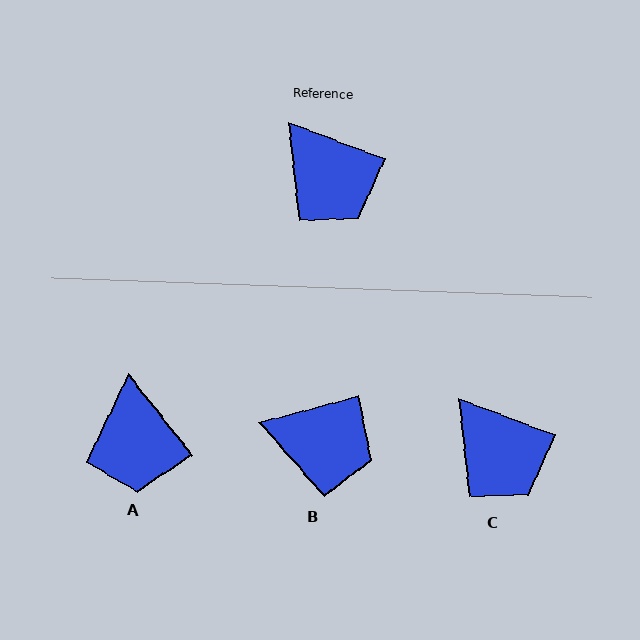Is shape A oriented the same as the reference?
No, it is off by about 32 degrees.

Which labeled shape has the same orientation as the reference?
C.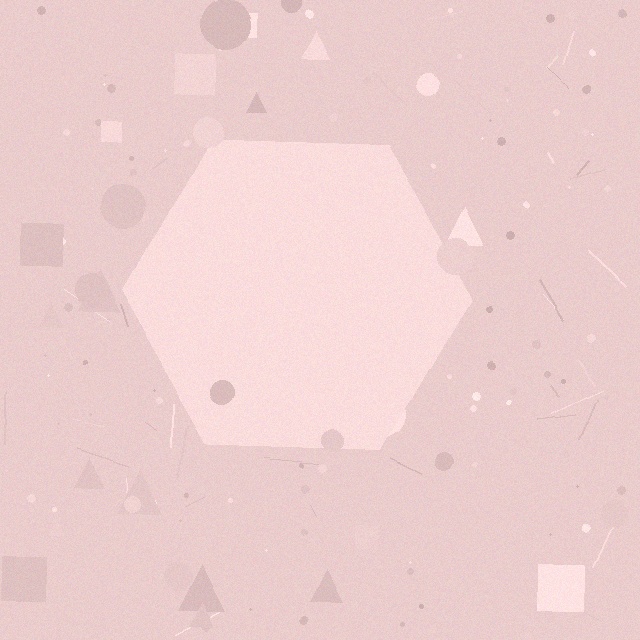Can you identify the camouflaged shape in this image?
The camouflaged shape is a hexagon.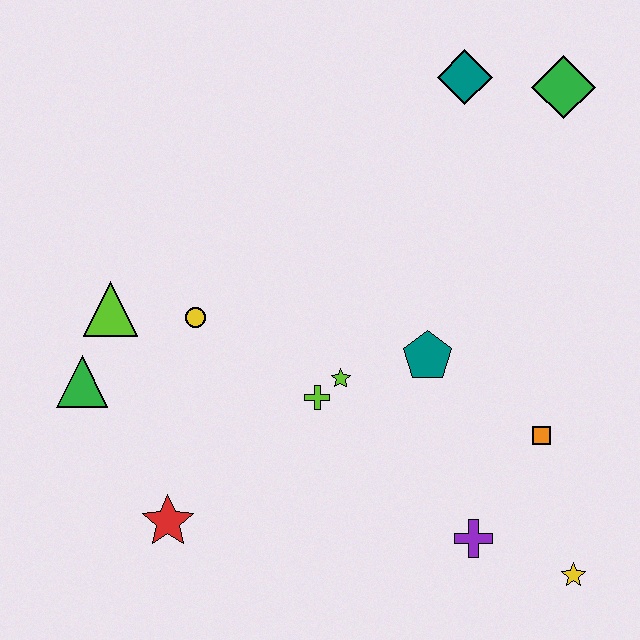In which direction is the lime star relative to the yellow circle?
The lime star is to the right of the yellow circle.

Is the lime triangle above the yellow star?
Yes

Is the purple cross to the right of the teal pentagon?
Yes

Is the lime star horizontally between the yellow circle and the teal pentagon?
Yes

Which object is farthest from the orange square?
The green triangle is farthest from the orange square.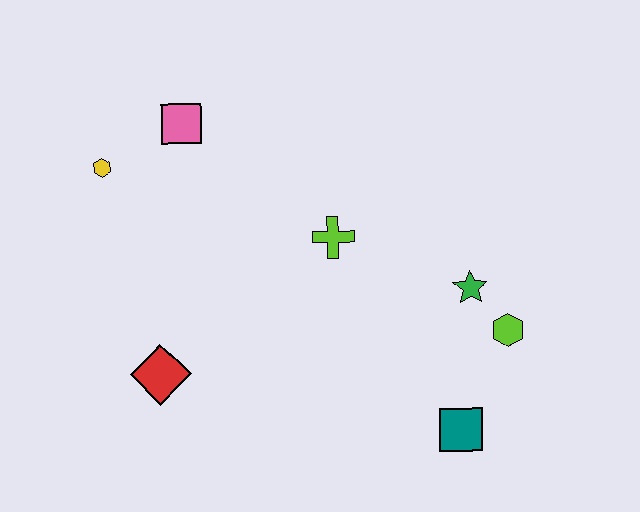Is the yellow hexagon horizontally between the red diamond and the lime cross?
No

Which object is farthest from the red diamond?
The lime hexagon is farthest from the red diamond.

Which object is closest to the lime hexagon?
The green star is closest to the lime hexagon.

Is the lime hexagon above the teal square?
Yes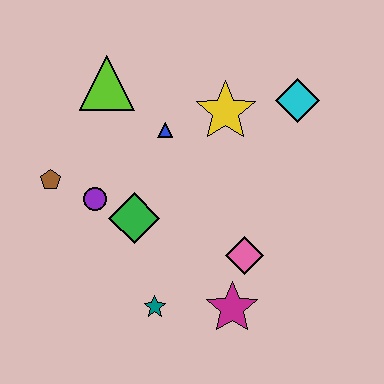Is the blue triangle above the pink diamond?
Yes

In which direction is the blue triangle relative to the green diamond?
The blue triangle is above the green diamond.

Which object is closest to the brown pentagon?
The purple circle is closest to the brown pentagon.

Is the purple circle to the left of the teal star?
Yes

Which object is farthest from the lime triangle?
The magenta star is farthest from the lime triangle.